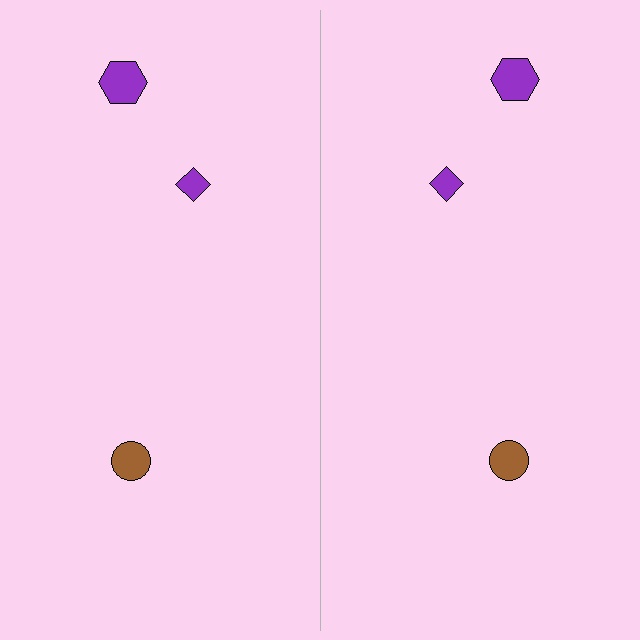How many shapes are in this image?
There are 6 shapes in this image.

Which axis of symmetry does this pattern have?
The pattern has a vertical axis of symmetry running through the center of the image.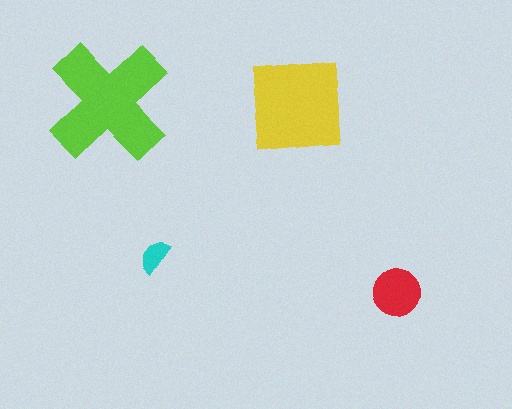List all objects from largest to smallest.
The lime cross, the yellow square, the red circle, the cyan semicircle.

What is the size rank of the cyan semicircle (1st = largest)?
4th.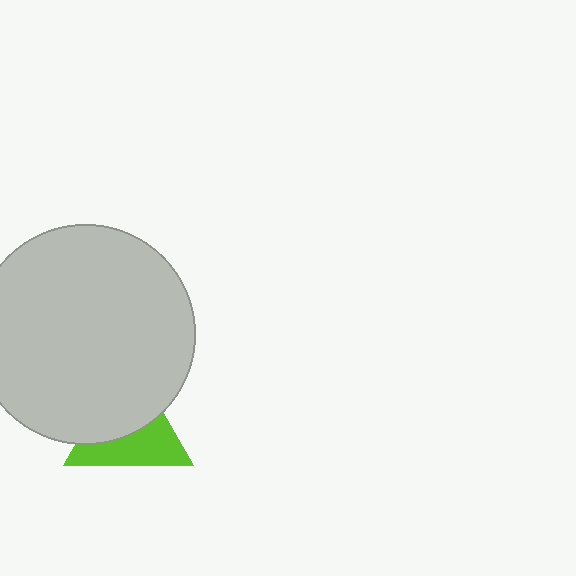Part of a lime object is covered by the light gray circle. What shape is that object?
It is a triangle.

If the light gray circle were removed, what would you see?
You would see the complete lime triangle.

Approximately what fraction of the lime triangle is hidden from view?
Roughly 53% of the lime triangle is hidden behind the light gray circle.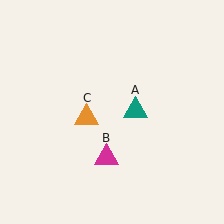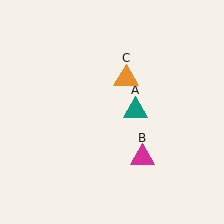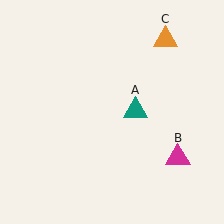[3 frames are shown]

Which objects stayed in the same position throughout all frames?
Teal triangle (object A) remained stationary.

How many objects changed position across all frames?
2 objects changed position: magenta triangle (object B), orange triangle (object C).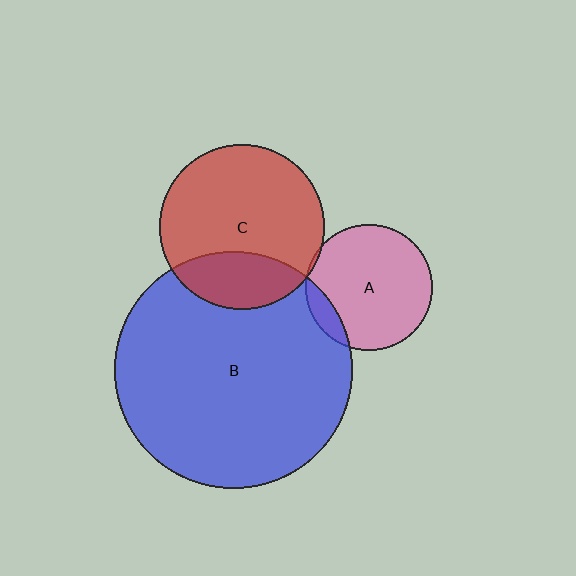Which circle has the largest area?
Circle B (blue).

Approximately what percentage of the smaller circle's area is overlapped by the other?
Approximately 10%.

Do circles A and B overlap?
Yes.